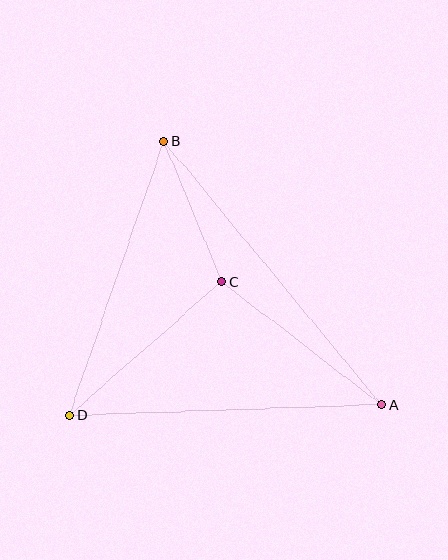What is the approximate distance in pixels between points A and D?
The distance between A and D is approximately 312 pixels.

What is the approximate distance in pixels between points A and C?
The distance between A and C is approximately 201 pixels.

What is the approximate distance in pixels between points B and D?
The distance between B and D is approximately 290 pixels.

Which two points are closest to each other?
Points B and C are closest to each other.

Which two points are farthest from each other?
Points A and B are farthest from each other.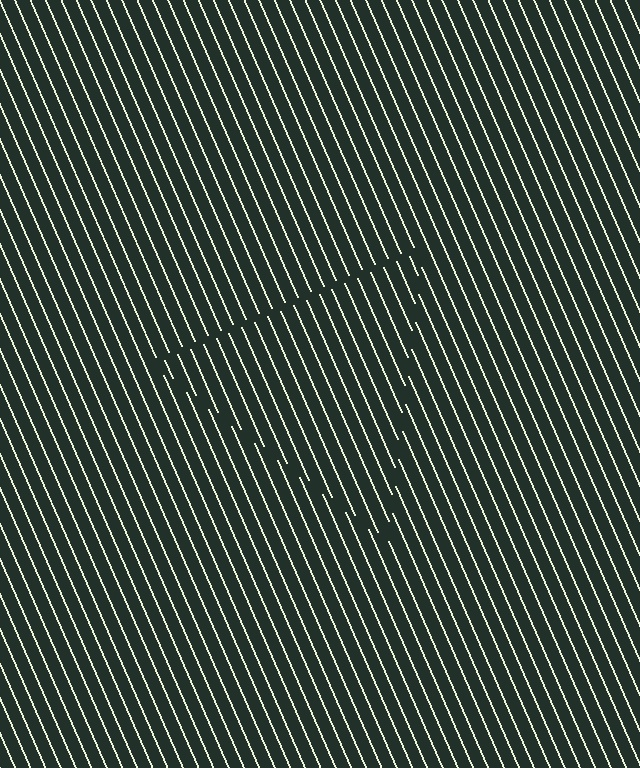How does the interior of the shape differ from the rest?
The interior of the shape contains the same grating, shifted by half a period — the contour is defined by the phase discontinuity where line-ends from the inner and outer gratings abut.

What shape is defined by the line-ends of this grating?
An illusory triangle. The interior of the shape contains the same grating, shifted by half a period — the contour is defined by the phase discontinuity where line-ends from the inner and outer gratings abut.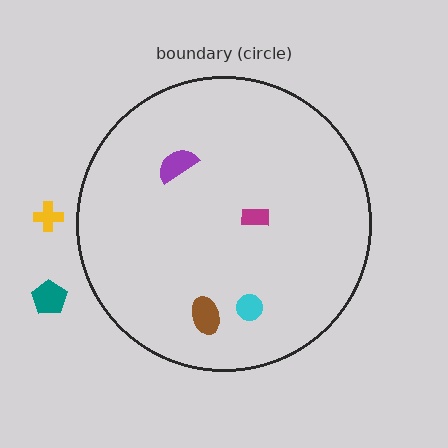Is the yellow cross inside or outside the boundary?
Outside.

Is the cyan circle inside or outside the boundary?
Inside.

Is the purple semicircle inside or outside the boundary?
Inside.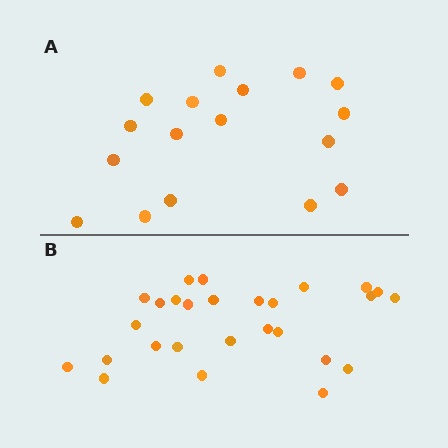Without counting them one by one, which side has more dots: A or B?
Region B (the bottom region) has more dots.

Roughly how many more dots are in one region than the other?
Region B has roughly 10 or so more dots than region A.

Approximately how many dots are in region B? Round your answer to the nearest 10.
About 30 dots. (The exact count is 27, which rounds to 30.)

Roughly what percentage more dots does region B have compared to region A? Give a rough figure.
About 60% more.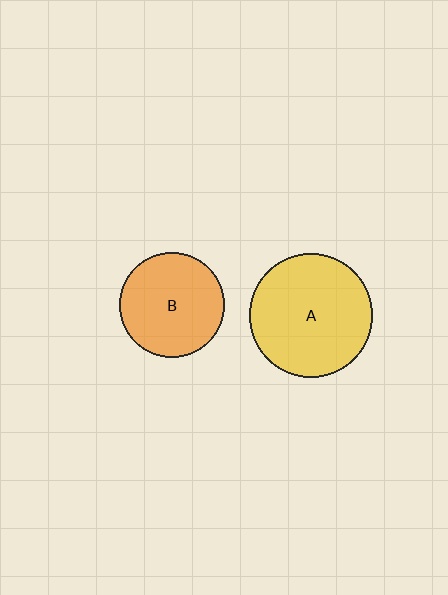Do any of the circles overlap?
No, none of the circles overlap.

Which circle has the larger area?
Circle A (yellow).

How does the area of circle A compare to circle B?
Approximately 1.4 times.